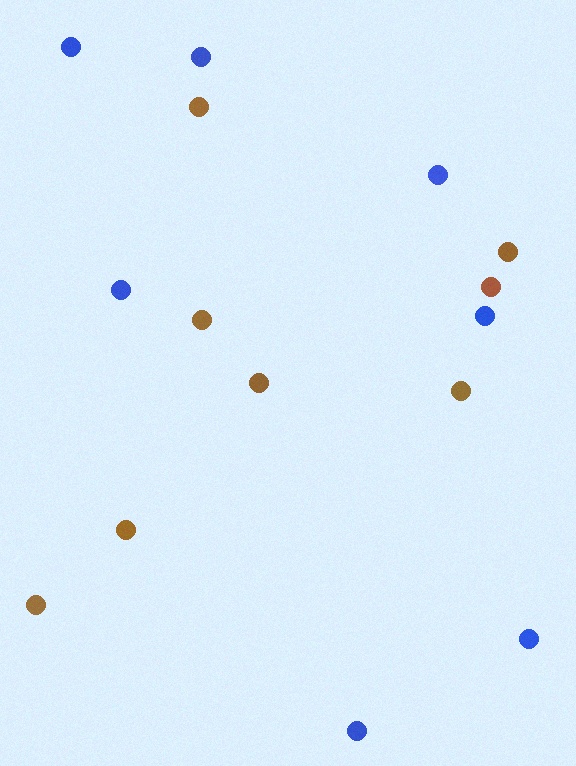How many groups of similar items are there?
There are 2 groups: one group of blue circles (7) and one group of brown circles (8).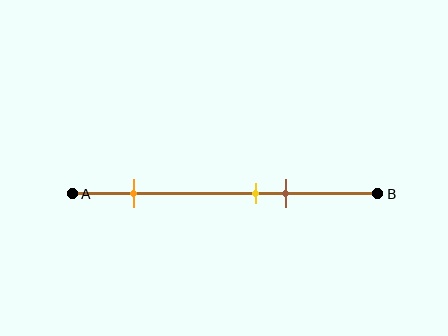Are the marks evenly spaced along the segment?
No, the marks are not evenly spaced.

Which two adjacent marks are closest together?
The yellow and brown marks are the closest adjacent pair.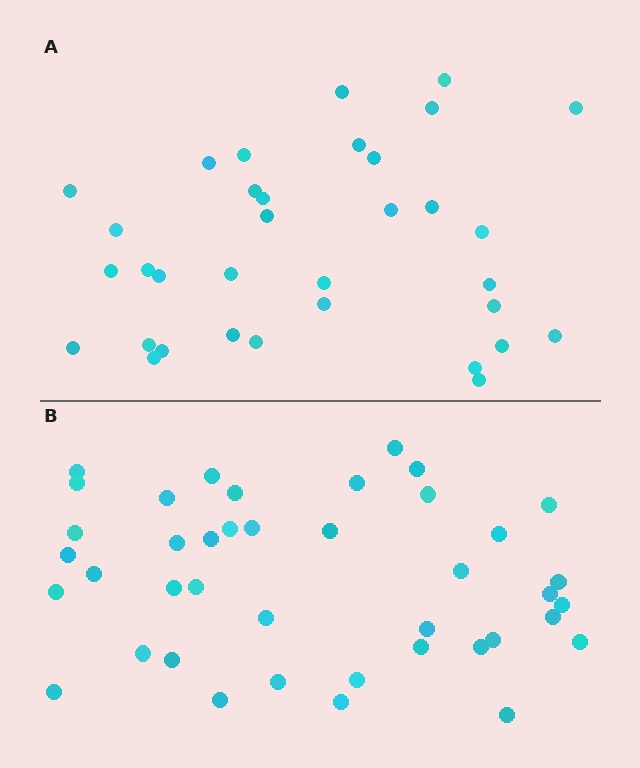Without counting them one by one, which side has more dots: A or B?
Region B (the bottom region) has more dots.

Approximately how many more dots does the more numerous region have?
Region B has roughly 8 or so more dots than region A.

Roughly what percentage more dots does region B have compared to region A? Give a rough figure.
About 20% more.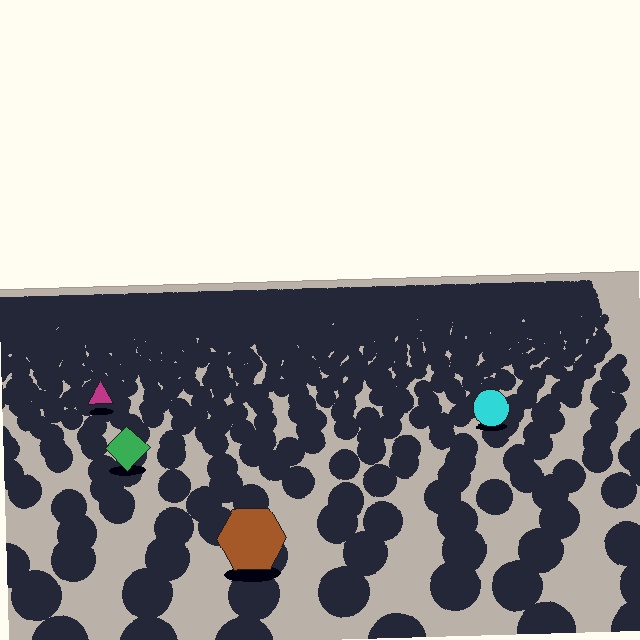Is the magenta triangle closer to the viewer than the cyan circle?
No. The cyan circle is closer — you can tell from the texture gradient: the ground texture is coarser near it.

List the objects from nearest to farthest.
From nearest to farthest: the brown hexagon, the green diamond, the cyan circle, the magenta triangle.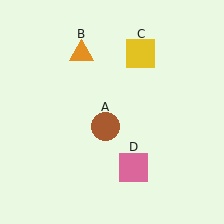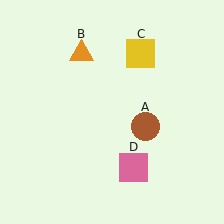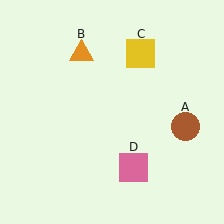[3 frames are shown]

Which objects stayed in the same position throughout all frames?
Orange triangle (object B) and yellow square (object C) and pink square (object D) remained stationary.